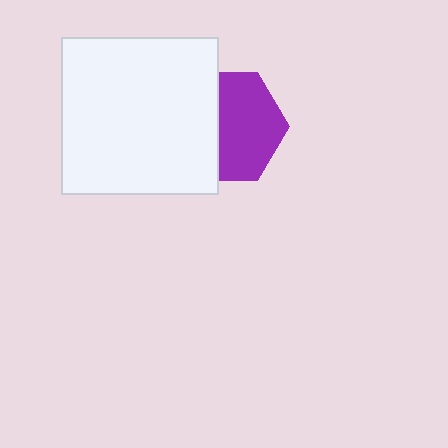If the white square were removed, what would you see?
You would see the complete purple hexagon.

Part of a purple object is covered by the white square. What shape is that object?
It is a hexagon.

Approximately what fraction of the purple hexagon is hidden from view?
Roughly 42% of the purple hexagon is hidden behind the white square.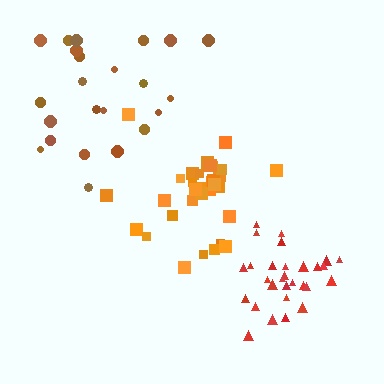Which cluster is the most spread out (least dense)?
Brown.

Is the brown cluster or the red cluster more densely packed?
Red.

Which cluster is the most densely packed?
Red.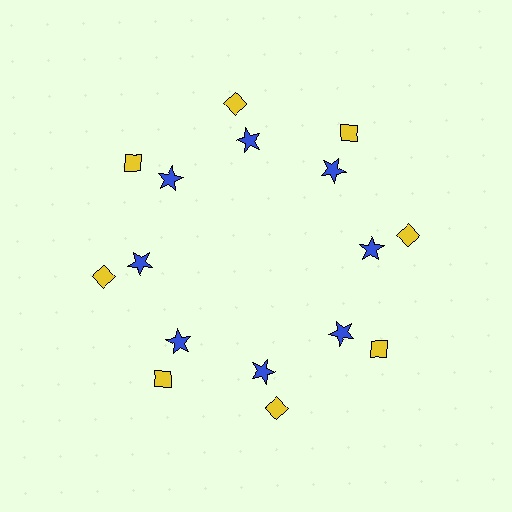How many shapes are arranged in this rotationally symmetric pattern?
There are 16 shapes, arranged in 8 groups of 2.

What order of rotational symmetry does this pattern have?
This pattern has 8-fold rotational symmetry.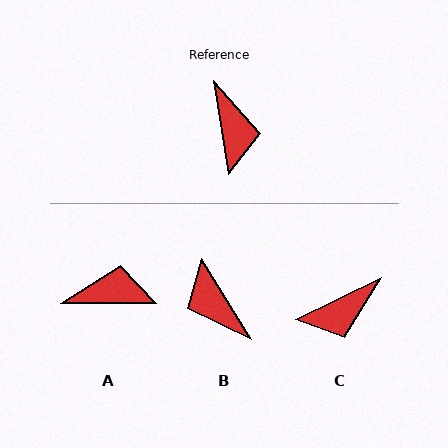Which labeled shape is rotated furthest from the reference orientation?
B, about 157 degrees away.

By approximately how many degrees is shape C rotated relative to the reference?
Approximately 73 degrees clockwise.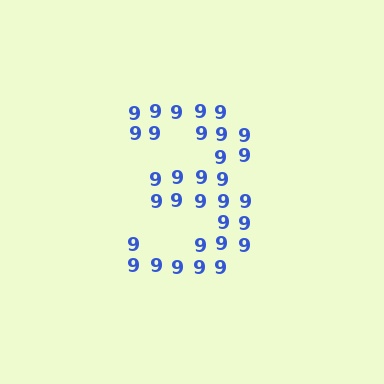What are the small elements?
The small elements are digit 9's.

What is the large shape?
The large shape is the digit 3.